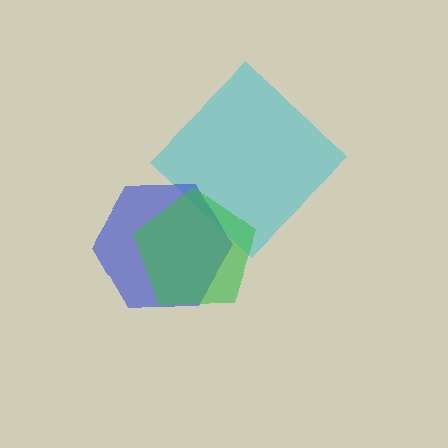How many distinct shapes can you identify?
There are 3 distinct shapes: a cyan diamond, a blue hexagon, a green pentagon.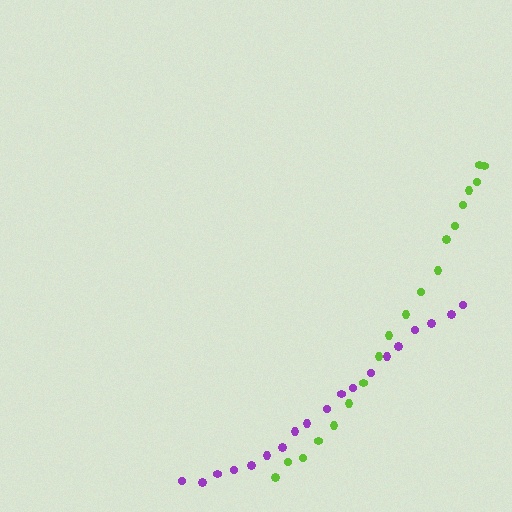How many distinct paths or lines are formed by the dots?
There are 2 distinct paths.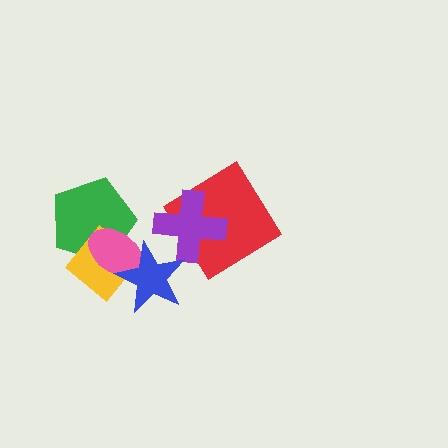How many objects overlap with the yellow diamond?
3 objects overlap with the yellow diamond.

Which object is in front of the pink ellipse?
The blue star is in front of the pink ellipse.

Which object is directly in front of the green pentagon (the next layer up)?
The yellow diamond is directly in front of the green pentagon.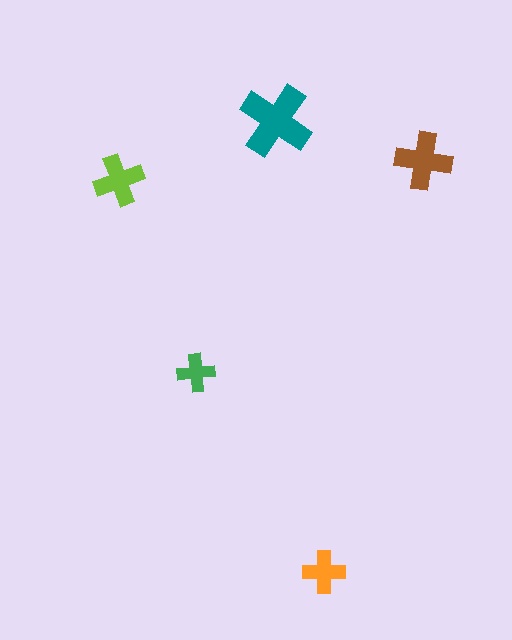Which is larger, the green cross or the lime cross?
The lime one.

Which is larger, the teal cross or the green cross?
The teal one.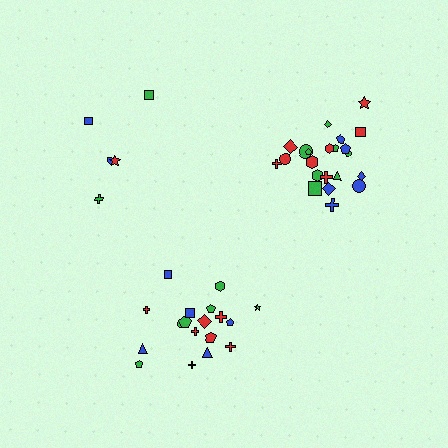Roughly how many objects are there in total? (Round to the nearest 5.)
Roughly 45 objects in total.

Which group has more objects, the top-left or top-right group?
The top-right group.